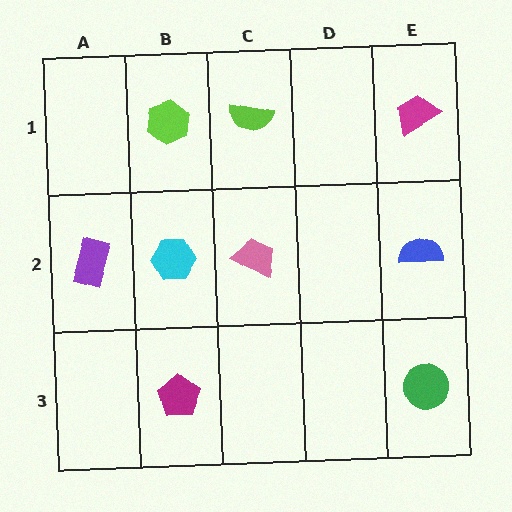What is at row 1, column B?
A lime hexagon.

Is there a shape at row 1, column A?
No, that cell is empty.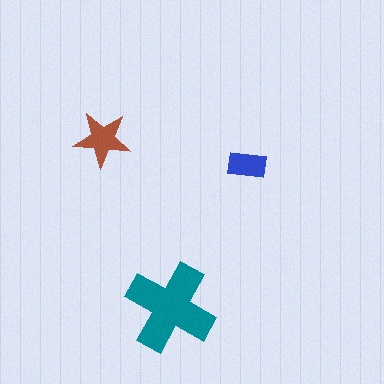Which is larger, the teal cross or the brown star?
The teal cross.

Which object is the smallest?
The blue rectangle.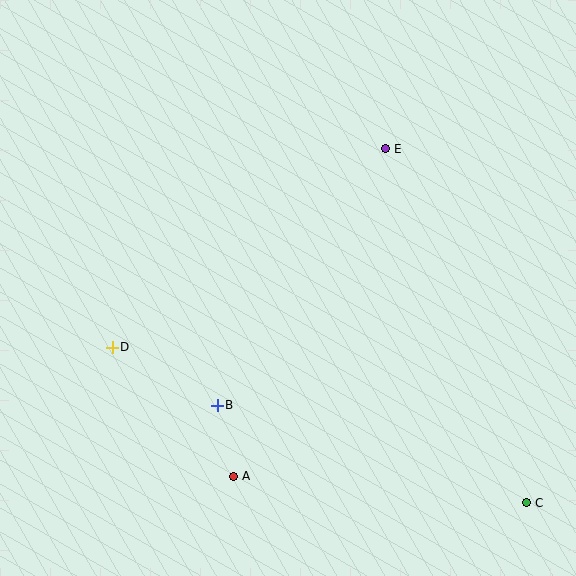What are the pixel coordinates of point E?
Point E is at (386, 149).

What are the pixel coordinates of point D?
Point D is at (112, 347).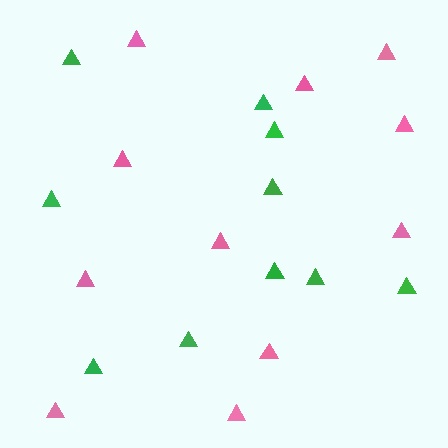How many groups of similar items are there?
There are 2 groups: one group of pink triangles (11) and one group of green triangles (10).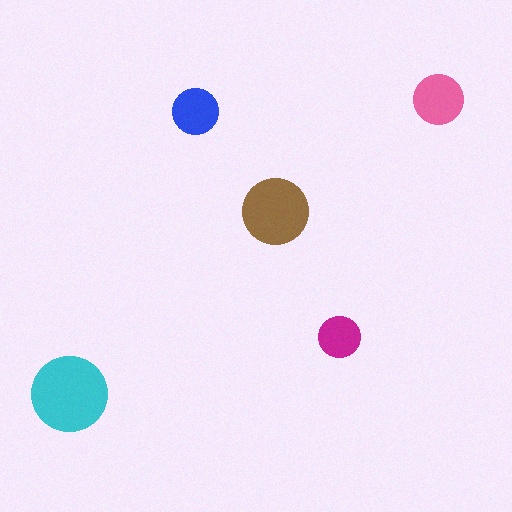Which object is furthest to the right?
The pink circle is rightmost.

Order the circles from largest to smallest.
the cyan one, the brown one, the pink one, the blue one, the magenta one.